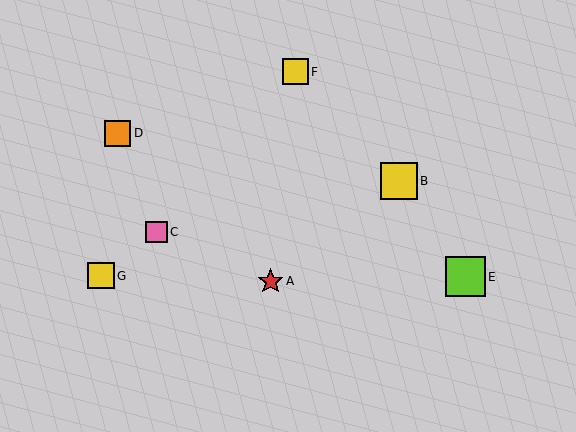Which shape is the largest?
The lime square (labeled E) is the largest.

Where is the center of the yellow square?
The center of the yellow square is at (399, 181).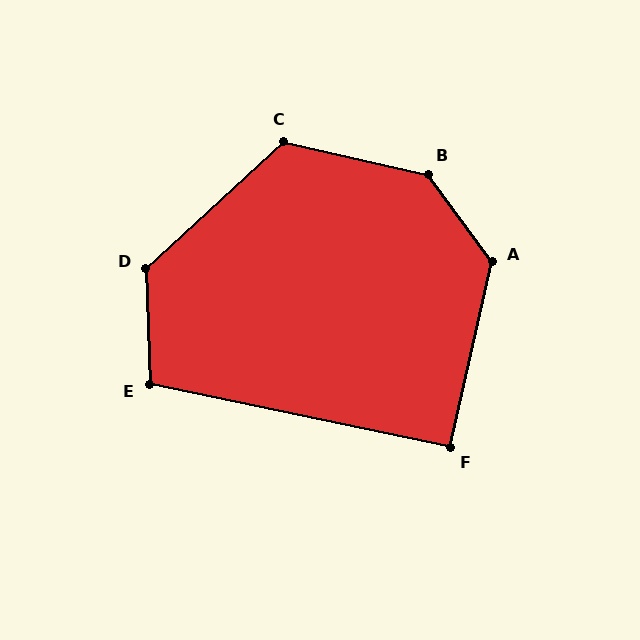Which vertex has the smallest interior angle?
F, at approximately 91 degrees.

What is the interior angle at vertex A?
Approximately 131 degrees (obtuse).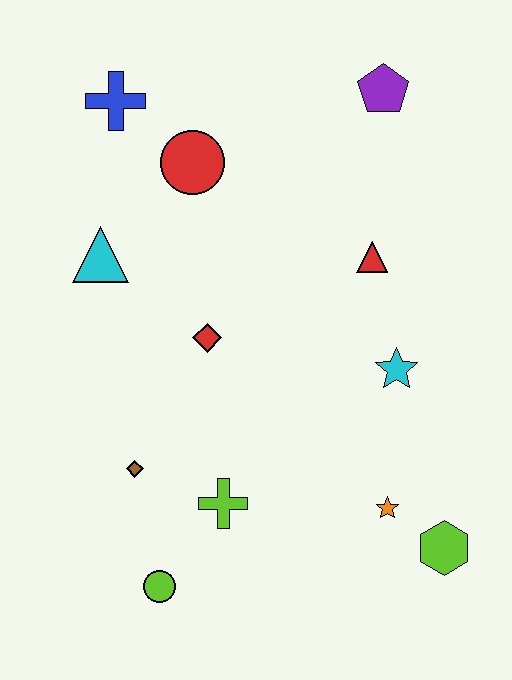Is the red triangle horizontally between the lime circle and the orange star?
Yes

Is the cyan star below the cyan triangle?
Yes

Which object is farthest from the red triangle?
The lime circle is farthest from the red triangle.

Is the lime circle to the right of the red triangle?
No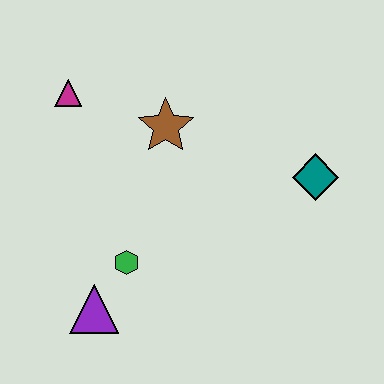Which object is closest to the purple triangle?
The green hexagon is closest to the purple triangle.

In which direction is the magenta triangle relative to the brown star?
The magenta triangle is to the left of the brown star.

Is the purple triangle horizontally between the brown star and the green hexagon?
No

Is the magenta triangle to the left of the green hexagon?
Yes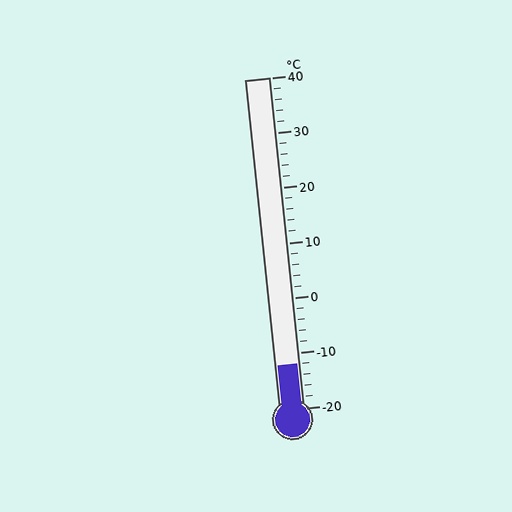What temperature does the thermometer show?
The thermometer shows approximately -12°C.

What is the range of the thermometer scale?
The thermometer scale ranges from -20°C to 40°C.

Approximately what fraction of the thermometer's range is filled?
The thermometer is filled to approximately 15% of its range.